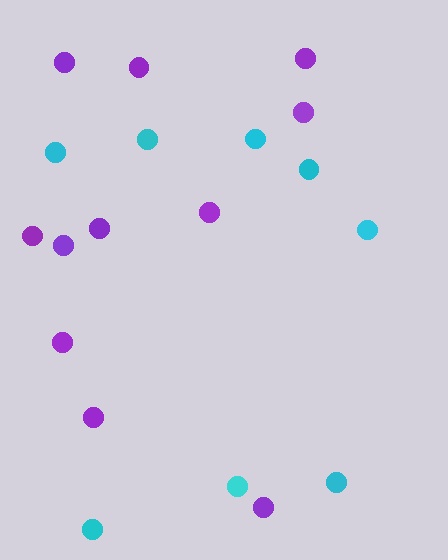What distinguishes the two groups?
There are 2 groups: one group of cyan circles (8) and one group of purple circles (11).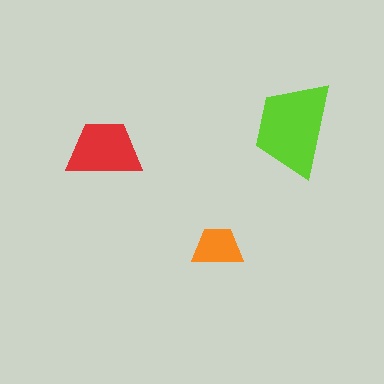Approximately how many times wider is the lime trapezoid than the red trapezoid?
About 1.5 times wider.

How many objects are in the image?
There are 3 objects in the image.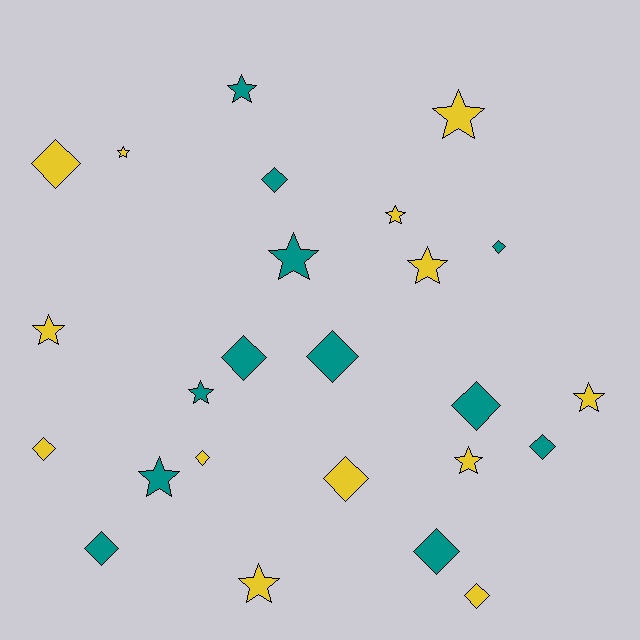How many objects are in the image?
There are 25 objects.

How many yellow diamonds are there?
There are 5 yellow diamonds.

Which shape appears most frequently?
Diamond, with 13 objects.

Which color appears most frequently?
Yellow, with 13 objects.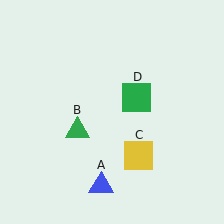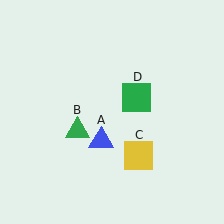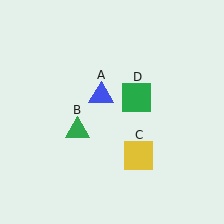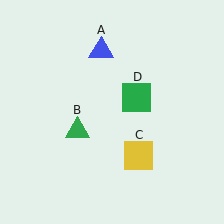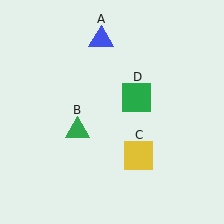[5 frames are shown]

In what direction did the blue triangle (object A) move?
The blue triangle (object A) moved up.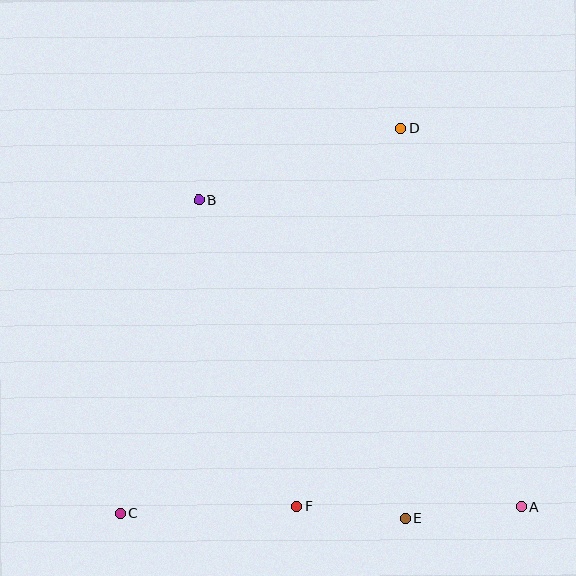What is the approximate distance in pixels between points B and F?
The distance between B and F is approximately 322 pixels.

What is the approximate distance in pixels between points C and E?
The distance between C and E is approximately 285 pixels.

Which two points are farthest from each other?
Points C and D are farthest from each other.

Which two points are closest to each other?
Points E and F are closest to each other.